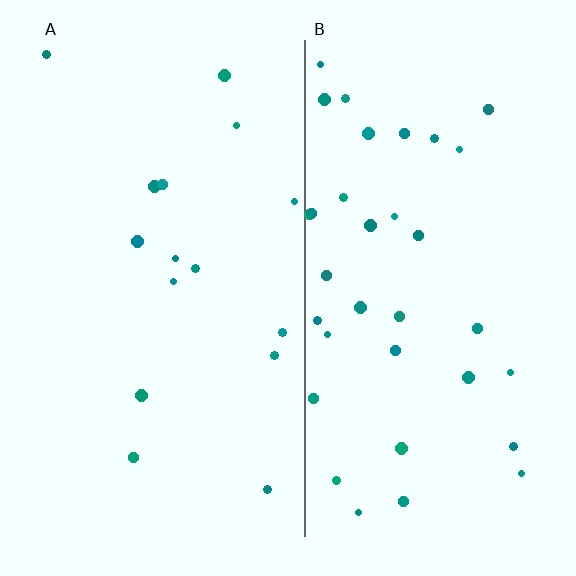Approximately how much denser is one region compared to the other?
Approximately 2.3× — region B over region A.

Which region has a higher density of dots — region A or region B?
B (the right).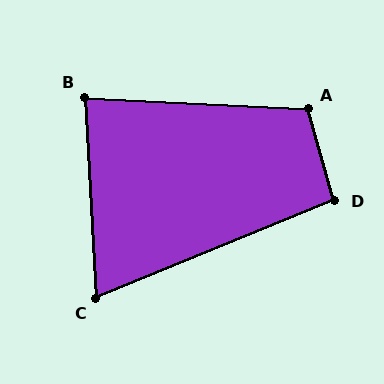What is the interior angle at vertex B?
Approximately 84 degrees (acute).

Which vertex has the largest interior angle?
A, at approximately 109 degrees.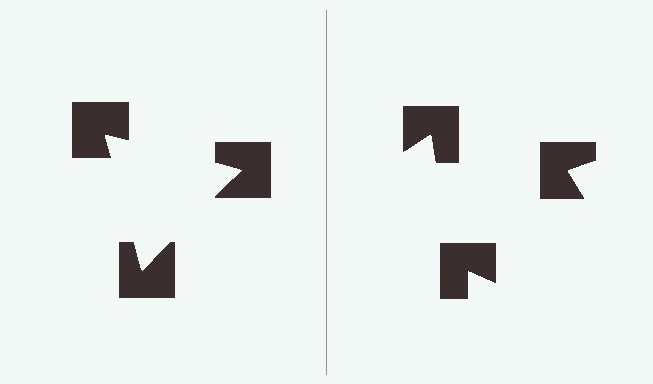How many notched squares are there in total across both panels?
6 — 3 on each side.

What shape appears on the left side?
An illusory triangle.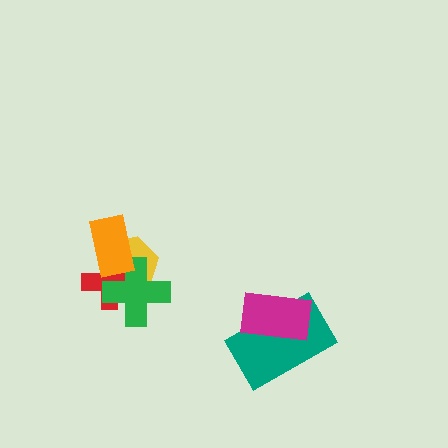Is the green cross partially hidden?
Yes, it is partially covered by another shape.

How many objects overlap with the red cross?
3 objects overlap with the red cross.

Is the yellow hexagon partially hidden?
Yes, it is partially covered by another shape.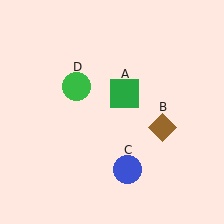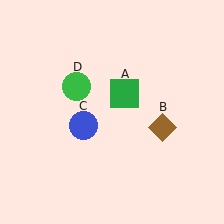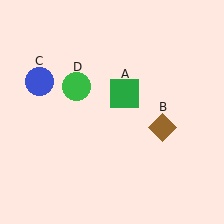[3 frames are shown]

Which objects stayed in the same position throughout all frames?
Green square (object A) and brown diamond (object B) and green circle (object D) remained stationary.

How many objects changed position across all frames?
1 object changed position: blue circle (object C).